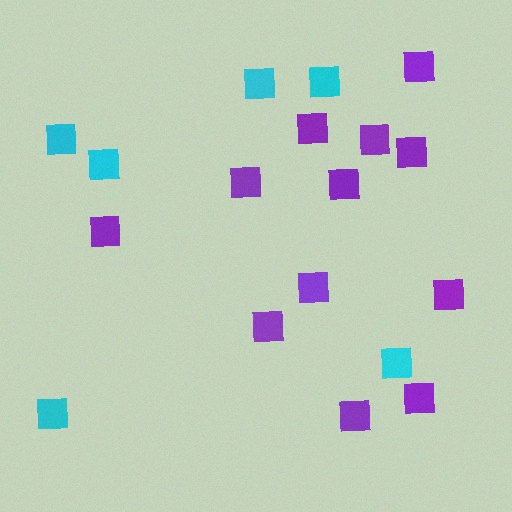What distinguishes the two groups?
There are 2 groups: one group of purple squares (12) and one group of cyan squares (6).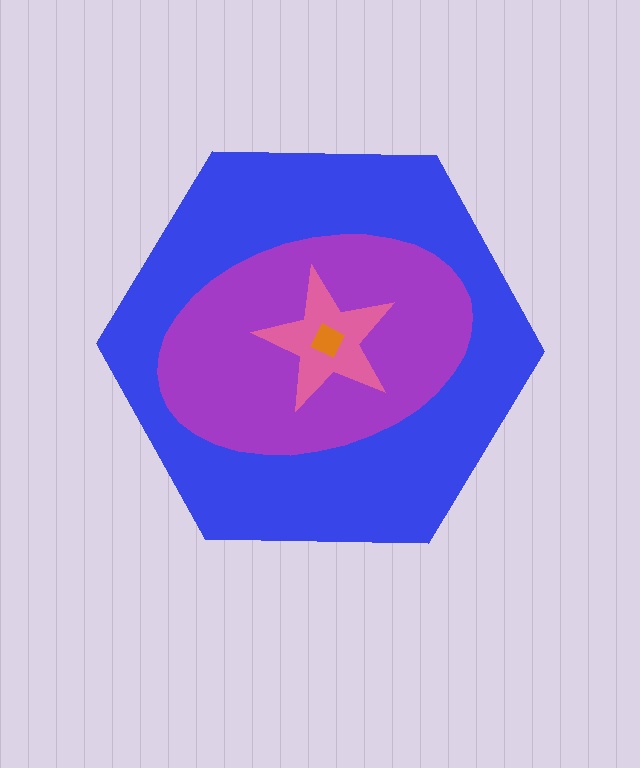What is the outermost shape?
The blue hexagon.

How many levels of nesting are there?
4.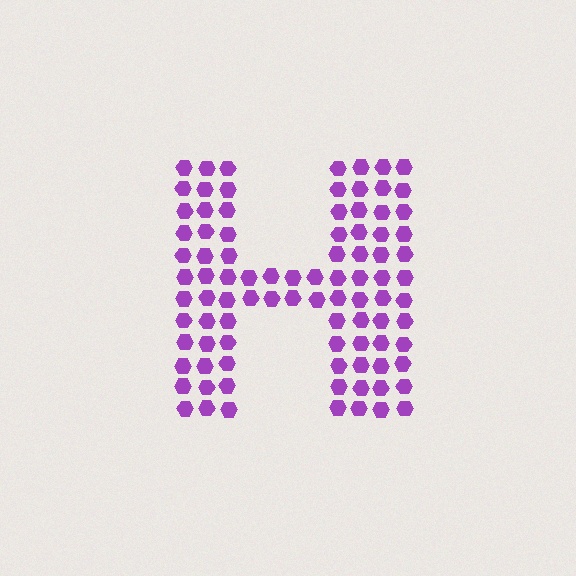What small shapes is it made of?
It is made of small hexagons.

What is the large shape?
The large shape is the letter H.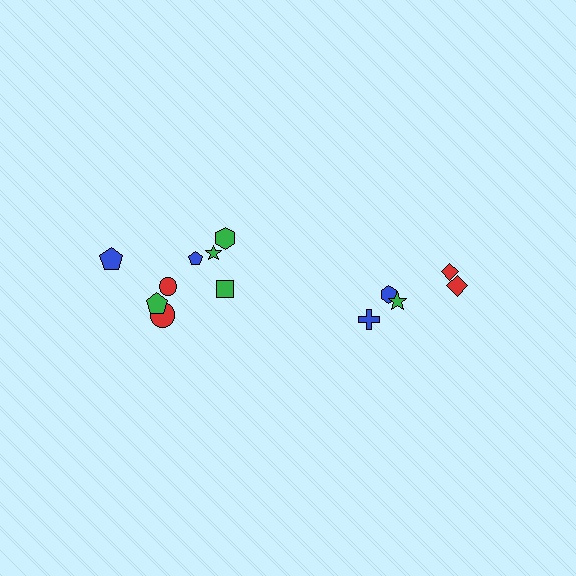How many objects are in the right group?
There are 5 objects.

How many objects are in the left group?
There are 8 objects.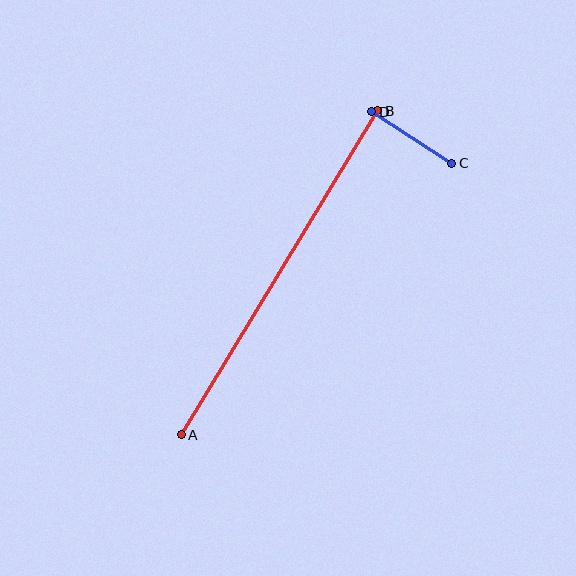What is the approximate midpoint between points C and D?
The midpoint is at approximately (412, 137) pixels.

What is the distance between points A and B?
The distance is approximately 379 pixels.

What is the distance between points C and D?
The distance is approximately 95 pixels.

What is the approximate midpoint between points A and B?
The midpoint is at approximately (279, 273) pixels.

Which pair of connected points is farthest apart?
Points A and B are farthest apart.